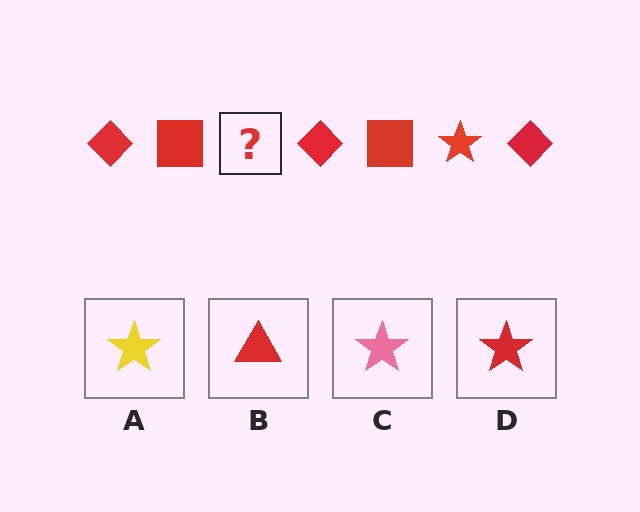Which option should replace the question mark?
Option D.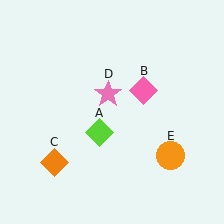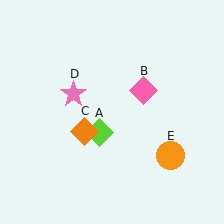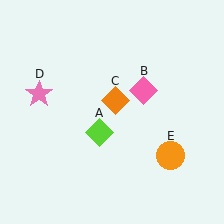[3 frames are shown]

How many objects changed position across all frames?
2 objects changed position: orange diamond (object C), pink star (object D).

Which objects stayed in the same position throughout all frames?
Lime diamond (object A) and pink diamond (object B) and orange circle (object E) remained stationary.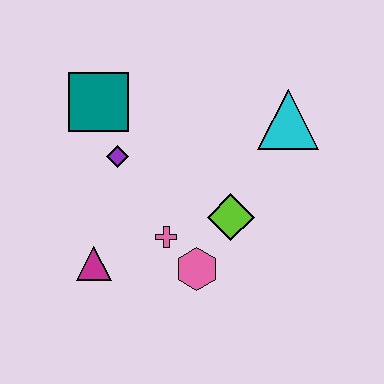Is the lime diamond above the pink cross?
Yes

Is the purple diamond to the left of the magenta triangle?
No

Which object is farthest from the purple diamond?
The cyan triangle is farthest from the purple diamond.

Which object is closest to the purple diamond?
The teal square is closest to the purple diamond.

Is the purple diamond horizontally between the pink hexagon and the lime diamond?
No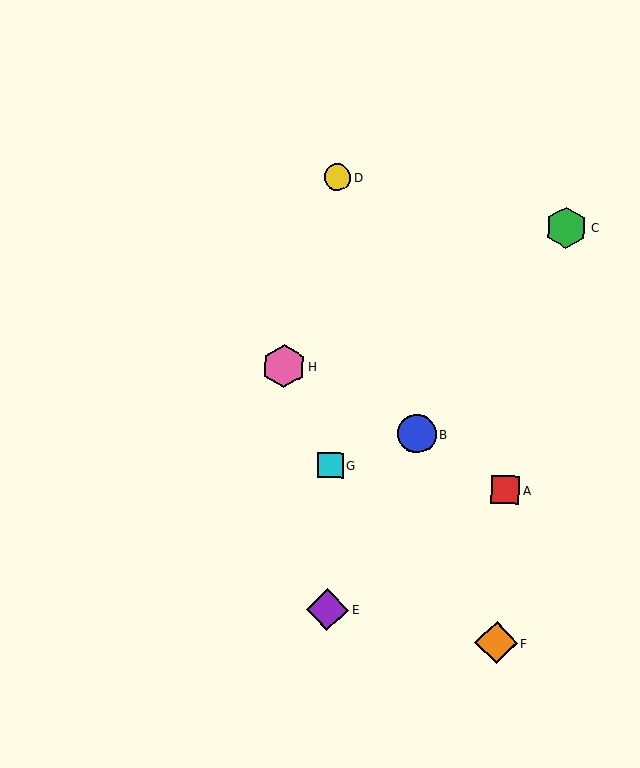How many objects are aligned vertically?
3 objects (D, E, G) are aligned vertically.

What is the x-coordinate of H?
Object H is at x≈284.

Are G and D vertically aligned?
Yes, both are at x≈331.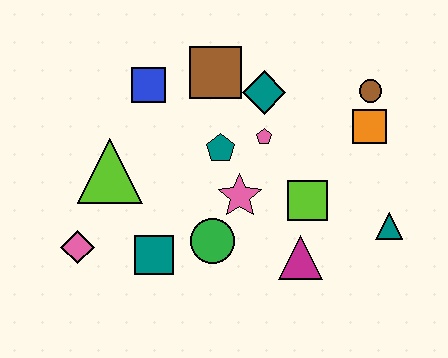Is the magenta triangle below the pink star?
Yes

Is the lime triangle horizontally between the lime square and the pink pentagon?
No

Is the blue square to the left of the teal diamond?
Yes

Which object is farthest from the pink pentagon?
The pink diamond is farthest from the pink pentagon.